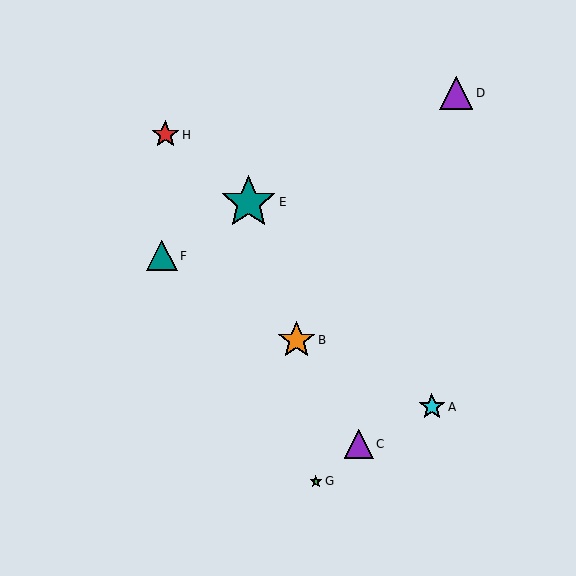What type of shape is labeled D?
Shape D is a purple triangle.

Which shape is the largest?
The teal star (labeled E) is the largest.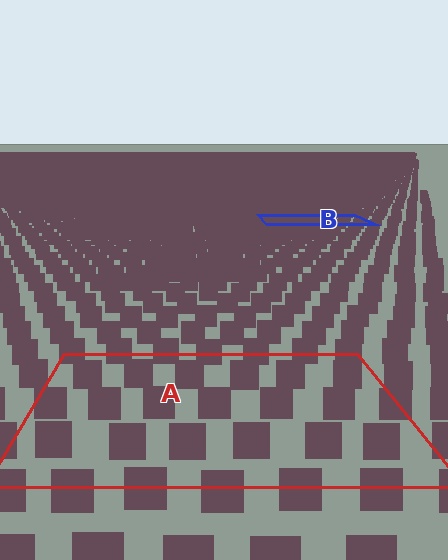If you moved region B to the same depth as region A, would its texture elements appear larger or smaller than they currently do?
They would appear larger. At a closer depth, the same texture elements are projected at a bigger on-screen size.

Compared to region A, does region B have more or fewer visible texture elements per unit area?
Region B has more texture elements per unit area — they are packed more densely because it is farther away.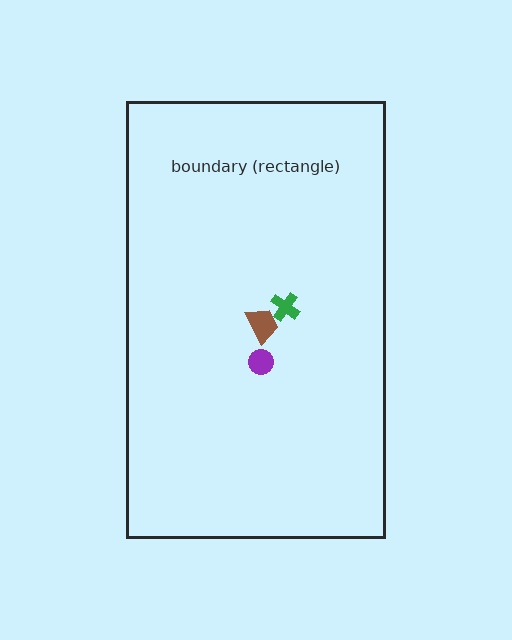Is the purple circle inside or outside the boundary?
Inside.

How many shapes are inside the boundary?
3 inside, 0 outside.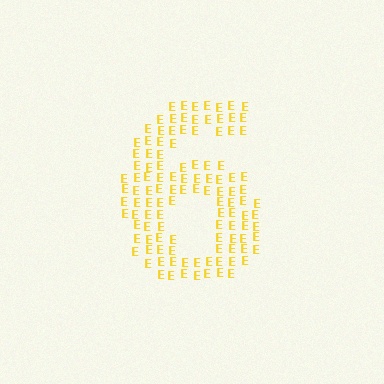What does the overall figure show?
The overall figure shows the digit 6.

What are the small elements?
The small elements are letter E's.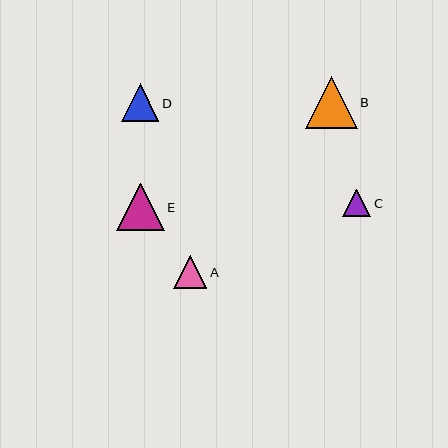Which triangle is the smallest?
Triangle C is the smallest with a size of approximately 28 pixels.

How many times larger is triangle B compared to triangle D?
Triangle B is approximately 1.4 times the size of triangle D.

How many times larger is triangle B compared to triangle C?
Triangle B is approximately 1.9 times the size of triangle C.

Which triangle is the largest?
Triangle B is the largest with a size of approximately 52 pixels.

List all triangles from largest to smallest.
From largest to smallest: B, E, D, A, C.